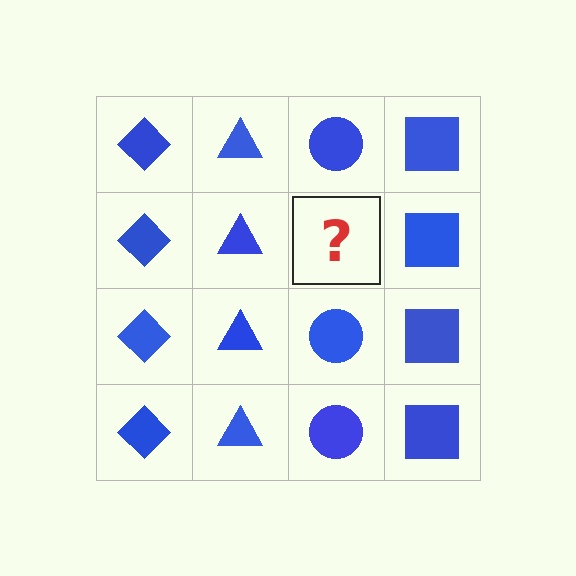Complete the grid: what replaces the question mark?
The question mark should be replaced with a blue circle.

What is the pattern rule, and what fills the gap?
The rule is that each column has a consistent shape. The gap should be filled with a blue circle.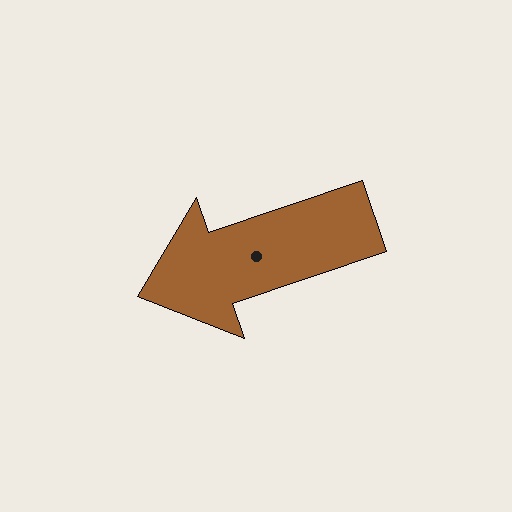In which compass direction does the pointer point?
West.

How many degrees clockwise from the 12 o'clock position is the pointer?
Approximately 251 degrees.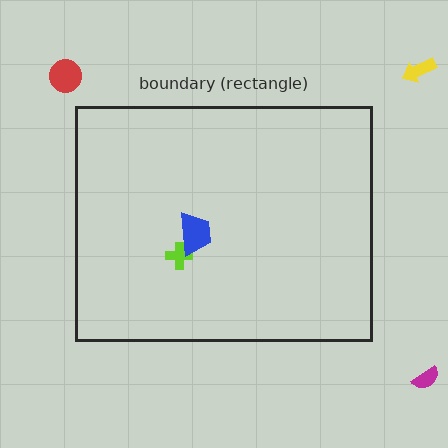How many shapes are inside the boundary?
2 inside, 3 outside.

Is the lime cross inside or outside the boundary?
Inside.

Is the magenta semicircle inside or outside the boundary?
Outside.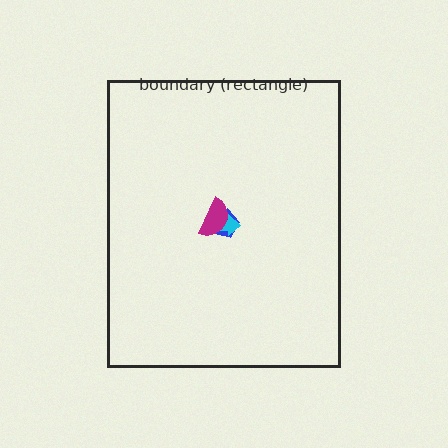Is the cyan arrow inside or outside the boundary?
Inside.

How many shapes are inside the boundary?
3 inside, 0 outside.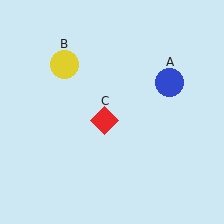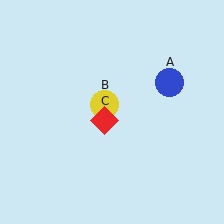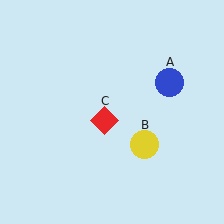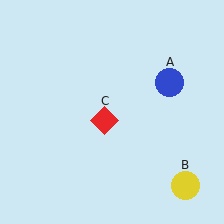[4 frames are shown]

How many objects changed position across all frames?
1 object changed position: yellow circle (object B).